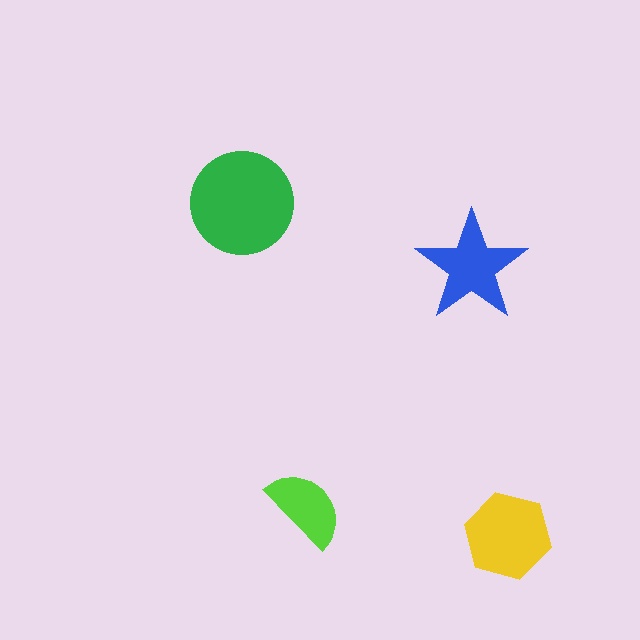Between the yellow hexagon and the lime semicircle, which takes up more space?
The yellow hexagon.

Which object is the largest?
The green circle.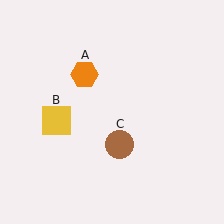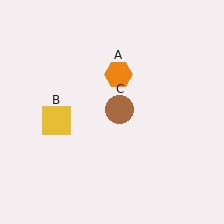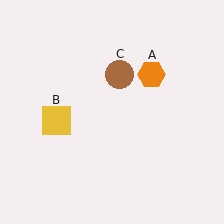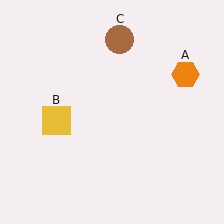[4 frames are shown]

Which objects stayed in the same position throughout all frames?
Yellow square (object B) remained stationary.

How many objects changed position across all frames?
2 objects changed position: orange hexagon (object A), brown circle (object C).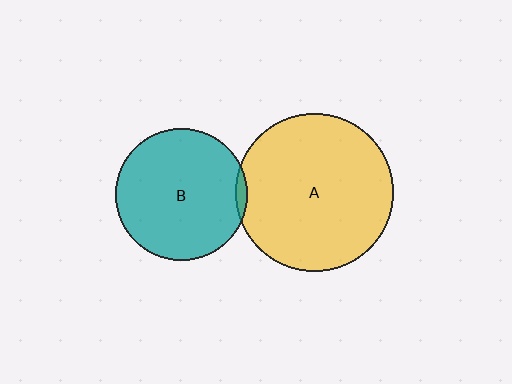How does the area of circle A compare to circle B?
Approximately 1.4 times.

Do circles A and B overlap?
Yes.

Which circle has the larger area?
Circle A (yellow).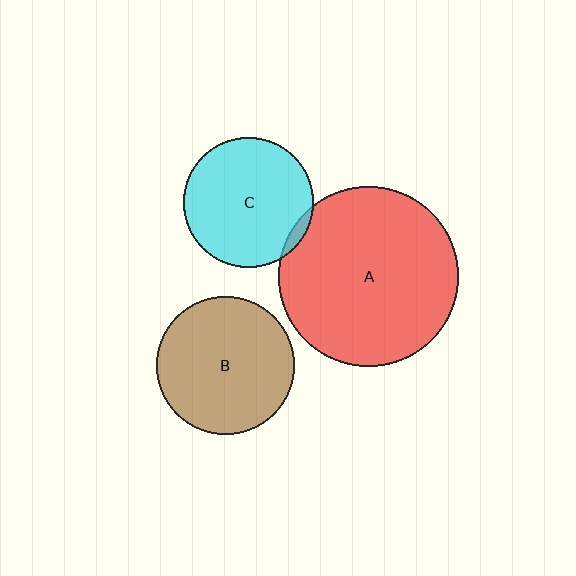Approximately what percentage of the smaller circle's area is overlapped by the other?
Approximately 5%.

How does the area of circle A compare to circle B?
Approximately 1.7 times.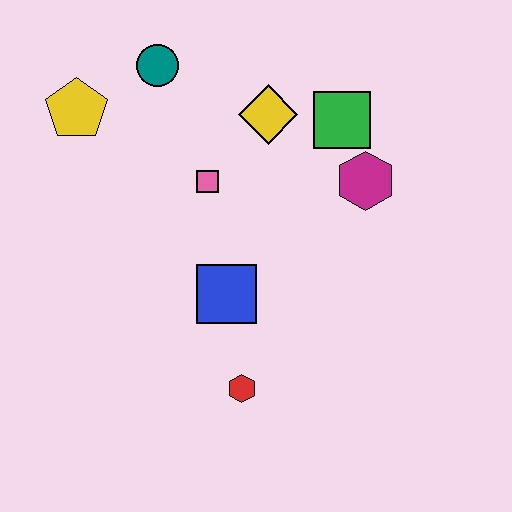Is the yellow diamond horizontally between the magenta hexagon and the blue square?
Yes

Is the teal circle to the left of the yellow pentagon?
No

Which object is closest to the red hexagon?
The blue square is closest to the red hexagon.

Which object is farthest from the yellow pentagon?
The red hexagon is farthest from the yellow pentagon.